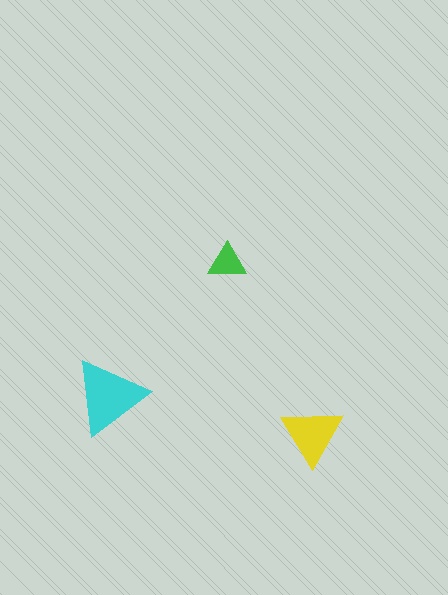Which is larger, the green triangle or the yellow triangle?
The yellow one.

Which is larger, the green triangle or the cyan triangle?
The cyan one.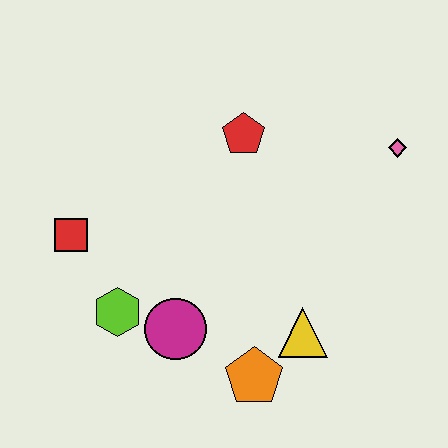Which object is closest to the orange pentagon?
The yellow triangle is closest to the orange pentagon.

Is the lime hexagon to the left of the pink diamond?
Yes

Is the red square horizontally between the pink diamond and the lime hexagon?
No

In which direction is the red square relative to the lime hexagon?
The red square is above the lime hexagon.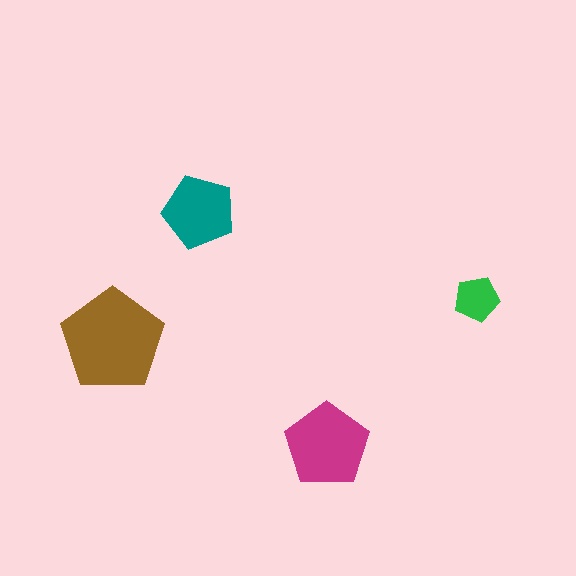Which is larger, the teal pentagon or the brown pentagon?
The brown one.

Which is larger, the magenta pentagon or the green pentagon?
The magenta one.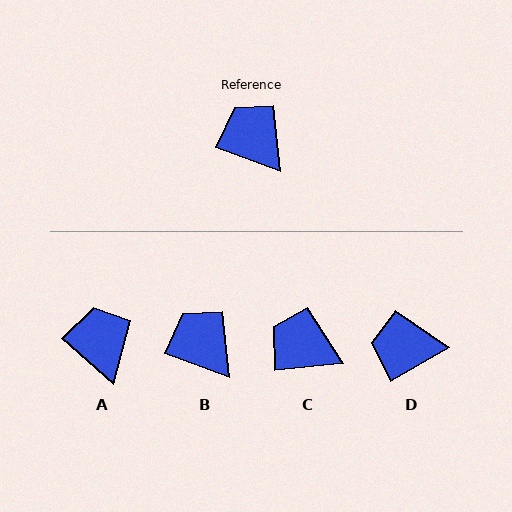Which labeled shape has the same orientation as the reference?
B.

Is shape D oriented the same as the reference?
No, it is off by about 50 degrees.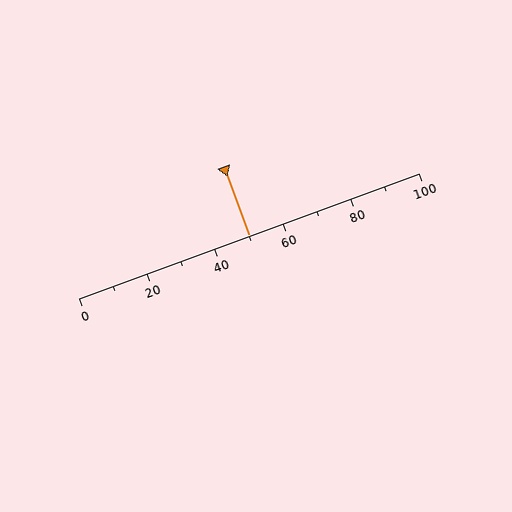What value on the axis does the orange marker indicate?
The marker indicates approximately 50.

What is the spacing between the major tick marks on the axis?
The major ticks are spaced 20 apart.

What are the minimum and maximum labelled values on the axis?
The axis runs from 0 to 100.